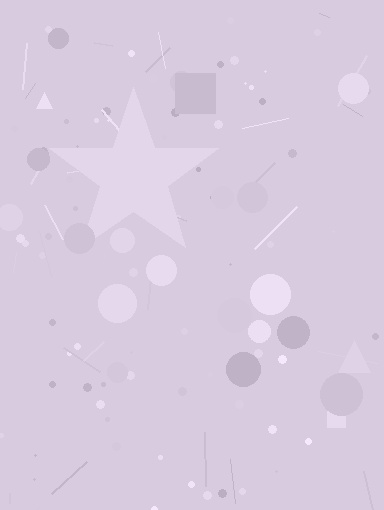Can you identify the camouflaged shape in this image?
The camouflaged shape is a star.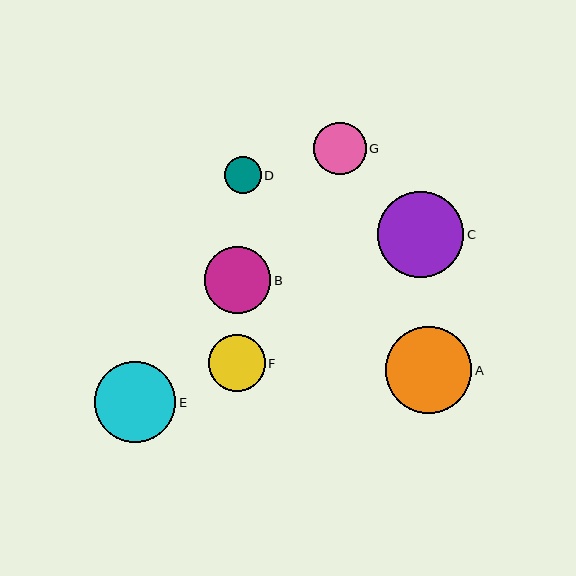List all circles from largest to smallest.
From largest to smallest: C, A, E, B, F, G, D.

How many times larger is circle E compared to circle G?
Circle E is approximately 1.5 times the size of circle G.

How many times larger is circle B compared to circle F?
Circle B is approximately 1.2 times the size of circle F.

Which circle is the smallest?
Circle D is the smallest with a size of approximately 37 pixels.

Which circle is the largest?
Circle C is the largest with a size of approximately 86 pixels.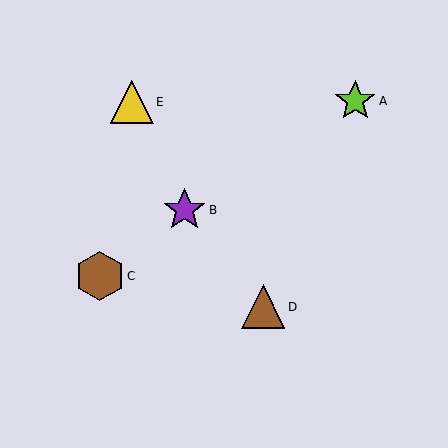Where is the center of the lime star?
The center of the lime star is at (355, 101).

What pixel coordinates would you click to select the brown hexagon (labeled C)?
Click at (100, 276) to select the brown hexagon C.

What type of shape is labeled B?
Shape B is a purple star.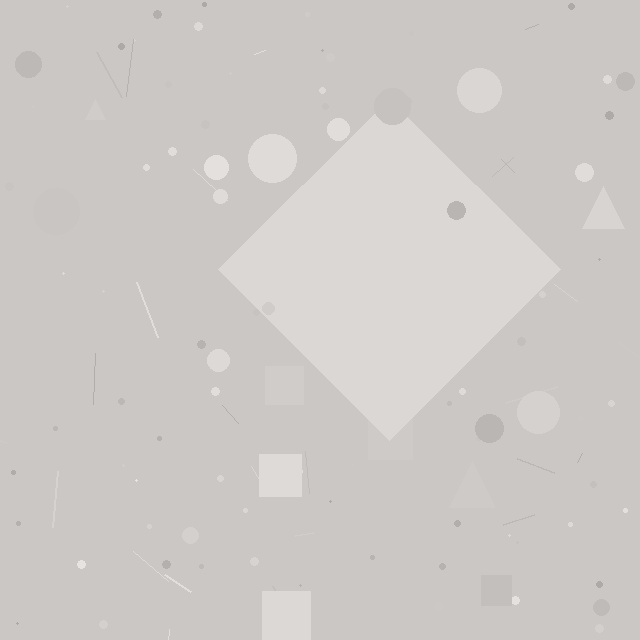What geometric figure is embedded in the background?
A diamond is embedded in the background.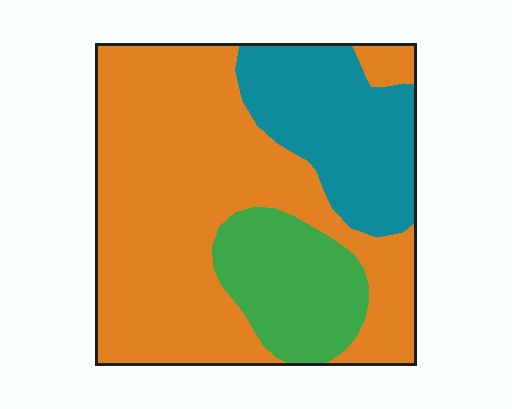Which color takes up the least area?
Green, at roughly 15%.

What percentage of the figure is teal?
Teal covers roughly 20% of the figure.